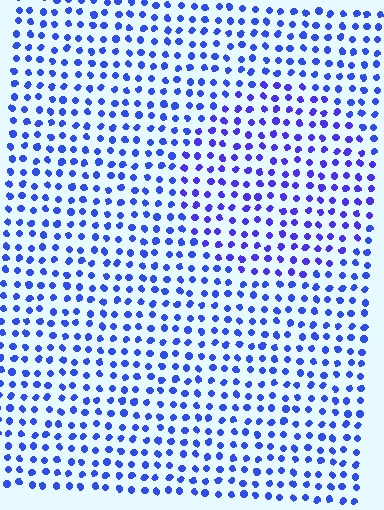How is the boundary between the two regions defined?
The boundary is defined purely by a slight shift in hue (about 19 degrees). Spacing, size, and orientation are identical on both sides.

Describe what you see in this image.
The image is filled with small blue elements in a uniform arrangement. A circle-shaped region is visible where the elements are tinted to a slightly different hue, forming a subtle color boundary.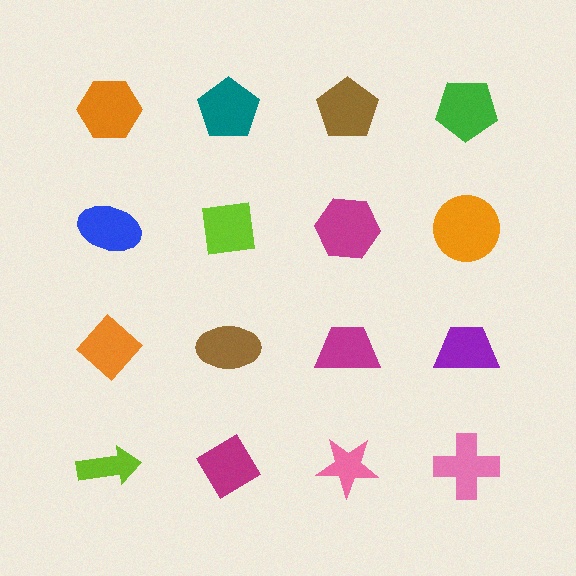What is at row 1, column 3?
A brown pentagon.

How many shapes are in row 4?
4 shapes.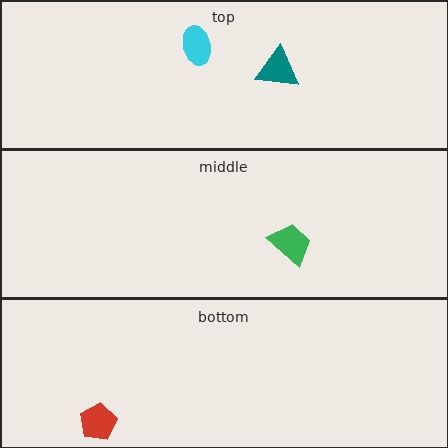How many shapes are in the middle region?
1.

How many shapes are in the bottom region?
1.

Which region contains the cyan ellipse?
The top region.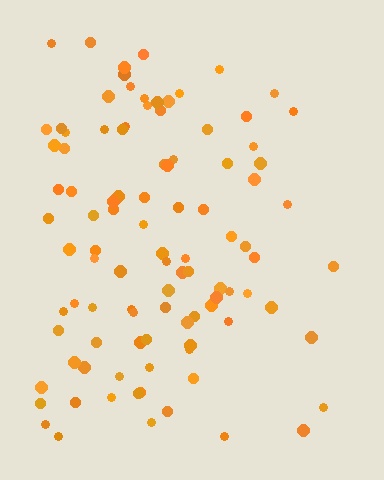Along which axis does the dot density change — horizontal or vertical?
Horizontal.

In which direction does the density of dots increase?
From right to left, with the left side densest.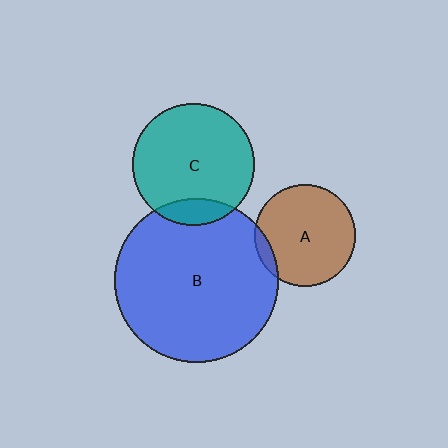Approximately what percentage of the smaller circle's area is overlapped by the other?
Approximately 15%.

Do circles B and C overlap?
Yes.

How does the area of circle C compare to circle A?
Approximately 1.4 times.